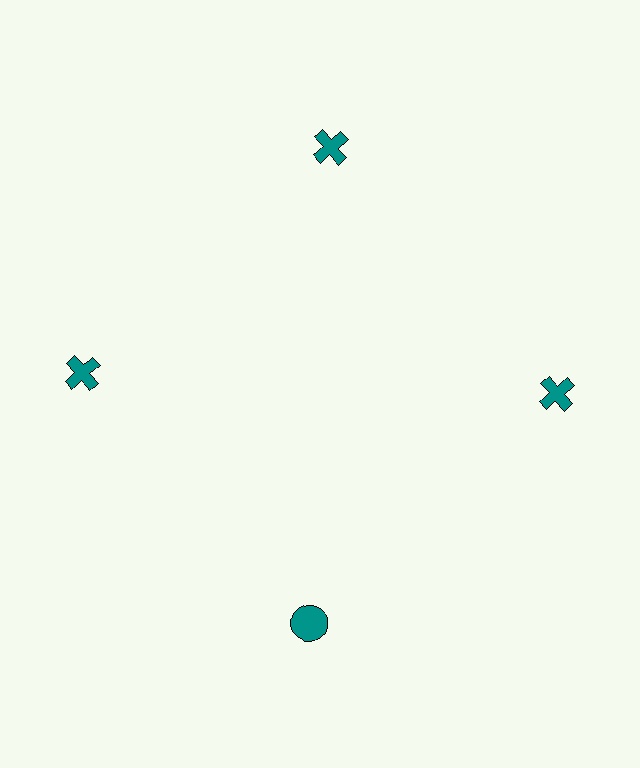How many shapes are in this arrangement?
There are 4 shapes arranged in a ring pattern.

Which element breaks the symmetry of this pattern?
The teal circle at roughly the 6 o'clock position breaks the symmetry. All other shapes are teal crosses.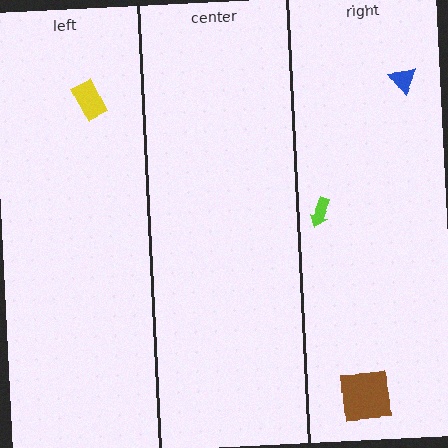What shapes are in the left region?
The yellow rectangle.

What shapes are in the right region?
The lime arrow, the brown square, the blue triangle.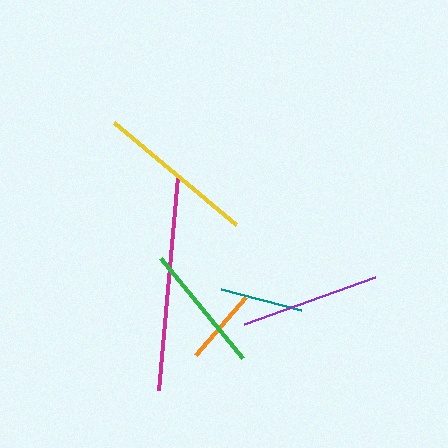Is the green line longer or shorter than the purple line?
The purple line is longer than the green line.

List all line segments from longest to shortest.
From longest to shortest: magenta, yellow, purple, green, teal, orange.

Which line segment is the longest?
The magenta line is the longest at approximately 213 pixels.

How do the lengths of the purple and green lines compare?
The purple and green lines are approximately the same length.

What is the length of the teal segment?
The teal segment is approximately 83 pixels long.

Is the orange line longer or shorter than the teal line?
The teal line is longer than the orange line.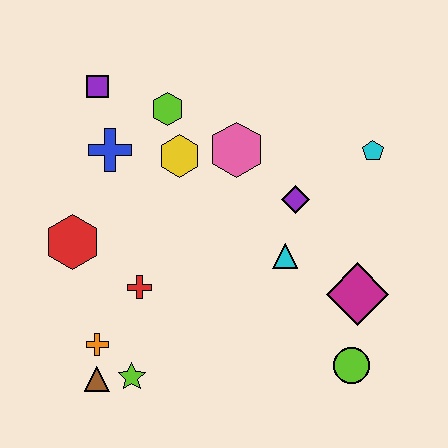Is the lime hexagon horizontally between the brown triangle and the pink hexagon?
Yes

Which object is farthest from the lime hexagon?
The lime circle is farthest from the lime hexagon.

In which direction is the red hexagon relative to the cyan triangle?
The red hexagon is to the left of the cyan triangle.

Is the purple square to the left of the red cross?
Yes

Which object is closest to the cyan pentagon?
The purple diamond is closest to the cyan pentagon.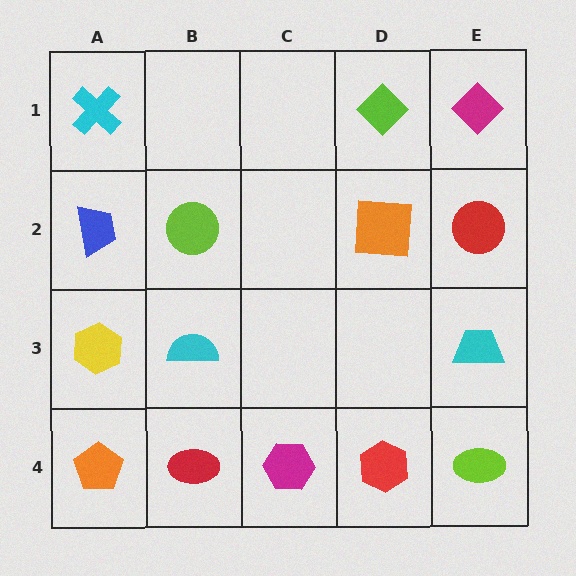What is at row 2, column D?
An orange square.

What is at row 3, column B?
A cyan semicircle.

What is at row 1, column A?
A cyan cross.